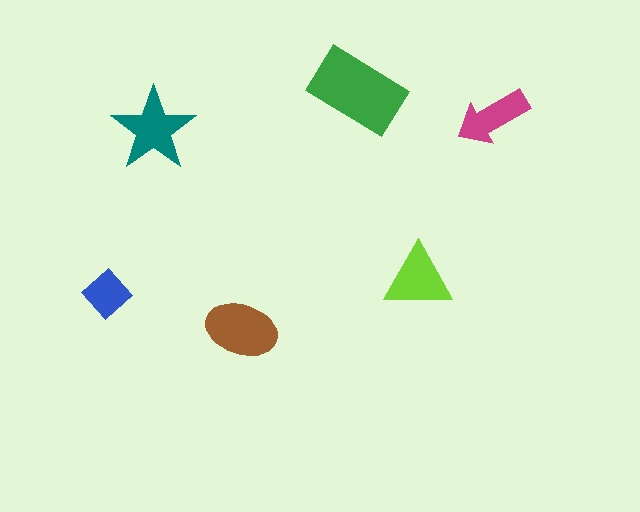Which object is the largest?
The green rectangle.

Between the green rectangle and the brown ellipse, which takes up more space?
The green rectangle.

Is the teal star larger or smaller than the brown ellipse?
Smaller.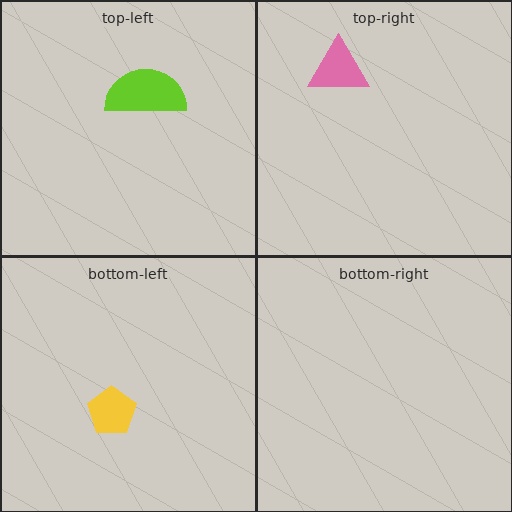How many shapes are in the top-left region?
1.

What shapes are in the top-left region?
The lime semicircle.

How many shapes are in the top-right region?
1.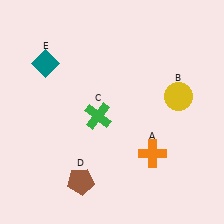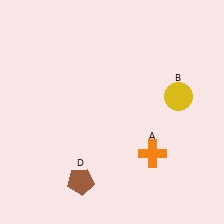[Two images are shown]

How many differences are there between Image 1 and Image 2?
There are 2 differences between the two images.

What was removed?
The teal diamond (E), the green cross (C) were removed in Image 2.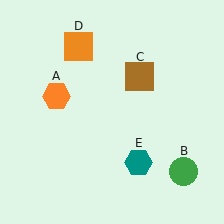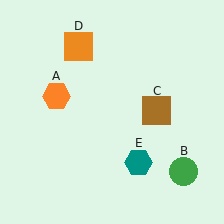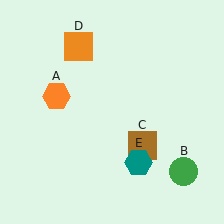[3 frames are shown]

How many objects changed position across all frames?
1 object changed position: brown square (object C).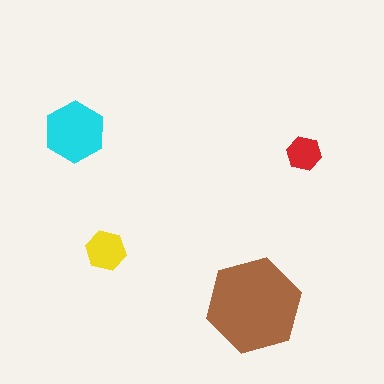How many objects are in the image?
There are 4 objects in the image.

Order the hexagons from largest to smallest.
the brown one, the cyan one, the yellow one, the red one.